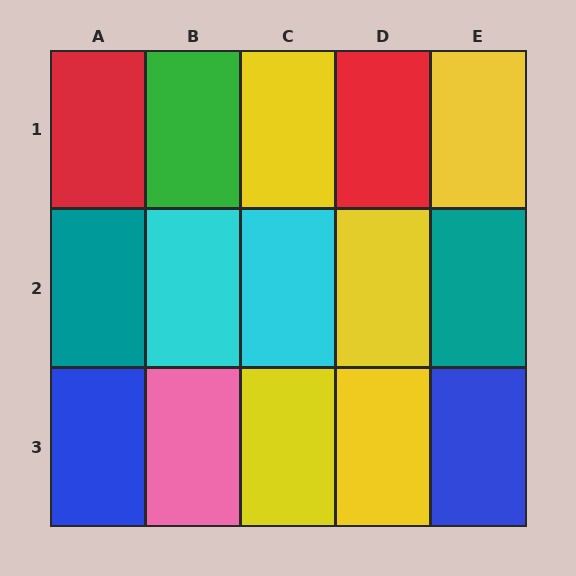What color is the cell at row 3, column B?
Pink.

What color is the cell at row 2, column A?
Teal.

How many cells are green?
1 cell is green.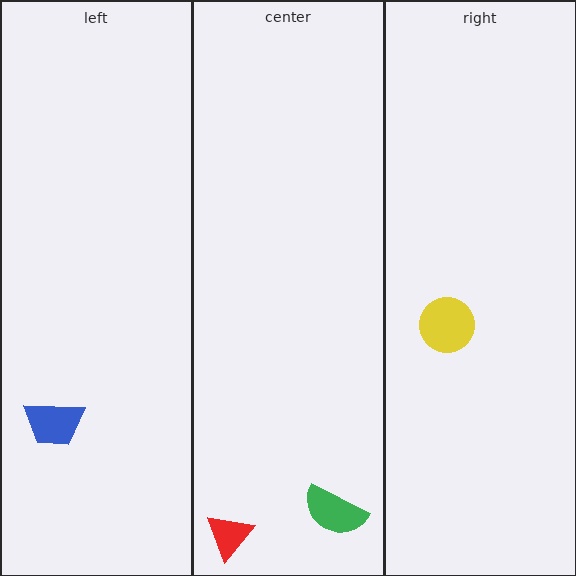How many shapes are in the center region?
2.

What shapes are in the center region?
The red triangle, the green semicircle.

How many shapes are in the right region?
1.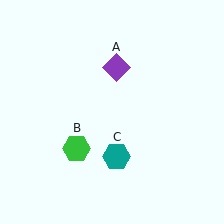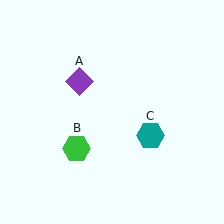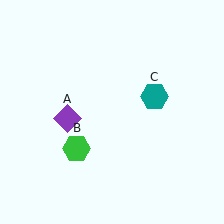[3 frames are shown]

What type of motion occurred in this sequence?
The purple diamond (object A), teal hexagon (object C) rotated counterclockwise around the center of the scene.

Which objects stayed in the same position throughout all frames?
Green hexagon (object B) remained stationary.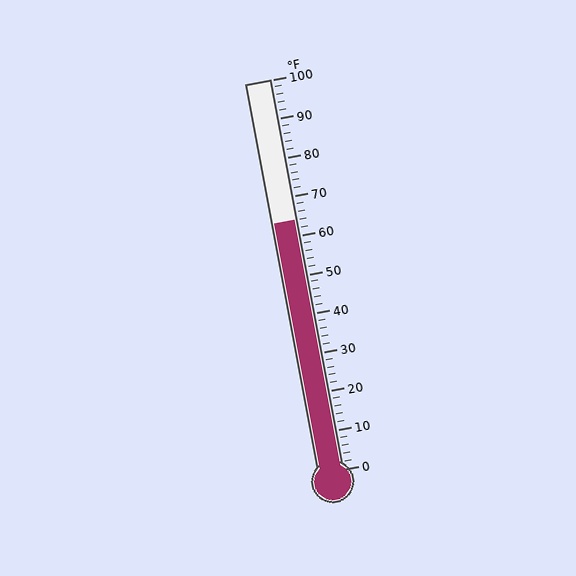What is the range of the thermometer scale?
The thermometer scale ranges from 0°F to 100°F.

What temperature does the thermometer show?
The thermometer shows approximately 64°F.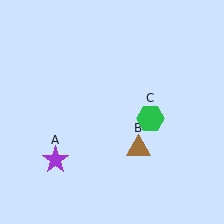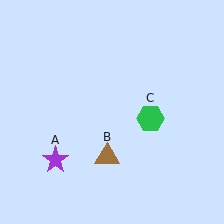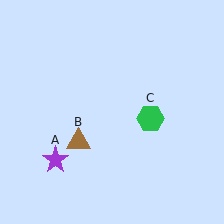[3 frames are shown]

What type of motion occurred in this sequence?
The brown triangle (object B) rotated clockwise around the center of the scene.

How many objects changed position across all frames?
1 object changed position: brown triangle (object B).